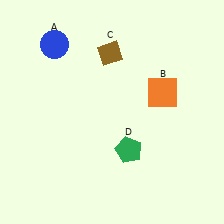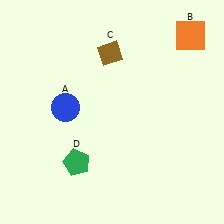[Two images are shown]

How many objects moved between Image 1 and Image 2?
3 objects moved between the two images.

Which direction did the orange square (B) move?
The orange square (B) moved up.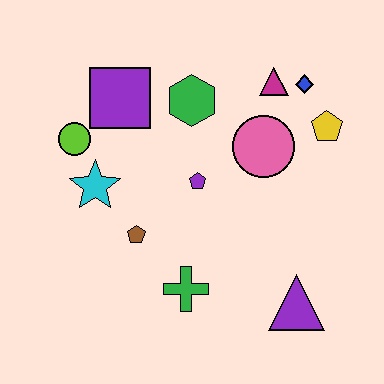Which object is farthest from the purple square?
The purple triangle is farthest from the purple square.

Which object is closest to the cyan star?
The lime circle is closest to the cyan star.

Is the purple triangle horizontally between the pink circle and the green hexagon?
No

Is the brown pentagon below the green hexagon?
Yes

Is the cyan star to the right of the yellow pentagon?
No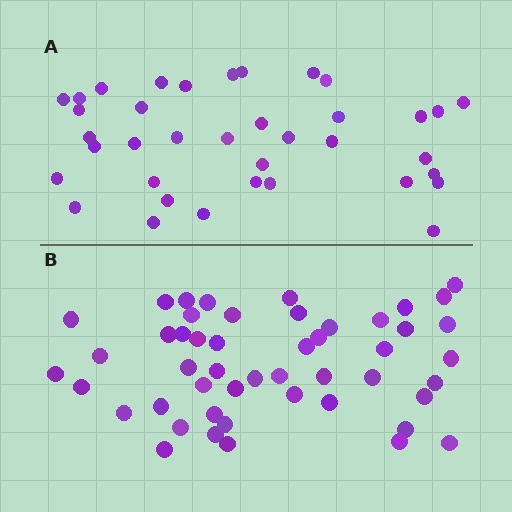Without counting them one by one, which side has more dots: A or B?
Region B (the bottom region) has more dots.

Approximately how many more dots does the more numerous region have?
Region B has roughly 12 or so more dots than region A.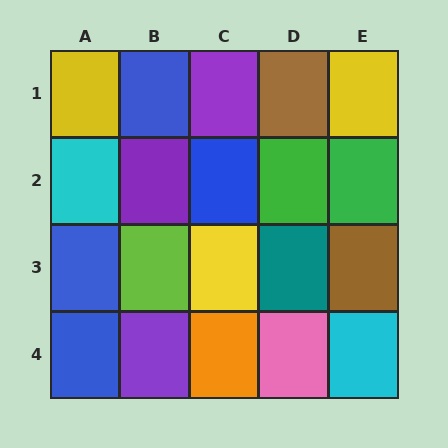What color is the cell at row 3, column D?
Teal.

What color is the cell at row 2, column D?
Green.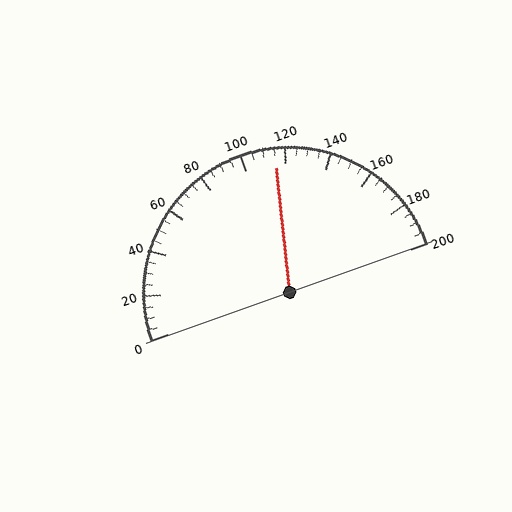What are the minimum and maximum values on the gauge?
The gauge ranges from 0 to 200.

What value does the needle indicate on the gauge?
The needle indicates approximately 115.